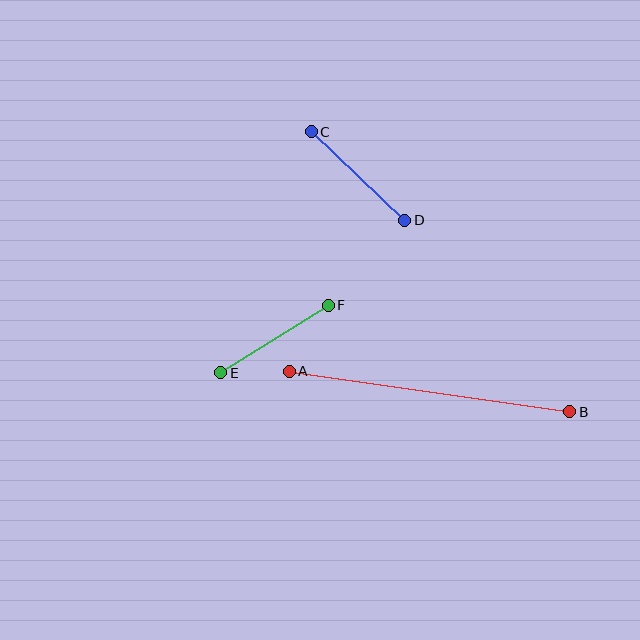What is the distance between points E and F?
The distance is approximately 127 pixels.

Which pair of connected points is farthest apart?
Points A and B are farthest apart.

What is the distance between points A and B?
The distance is approximately 283 pixels.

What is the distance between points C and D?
The distance is approximately 129 pixels.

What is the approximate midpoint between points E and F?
The midpoint is at approximately (275, 339) pixels.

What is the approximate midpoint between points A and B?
The midpoint is at approximately (429, 392) pixels.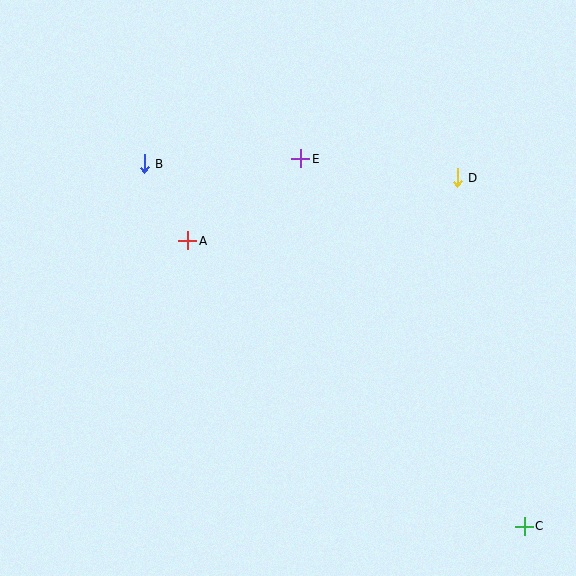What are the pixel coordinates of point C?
Point C is at (524, 526).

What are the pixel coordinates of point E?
Point E is at (301, 159).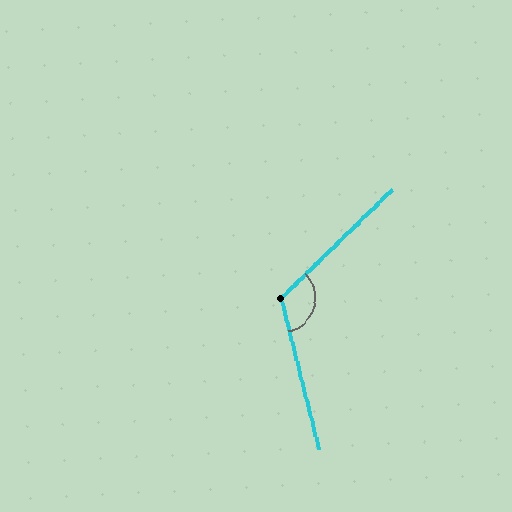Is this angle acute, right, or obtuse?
It is obtuse.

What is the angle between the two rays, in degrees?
Approximately 120 degrees.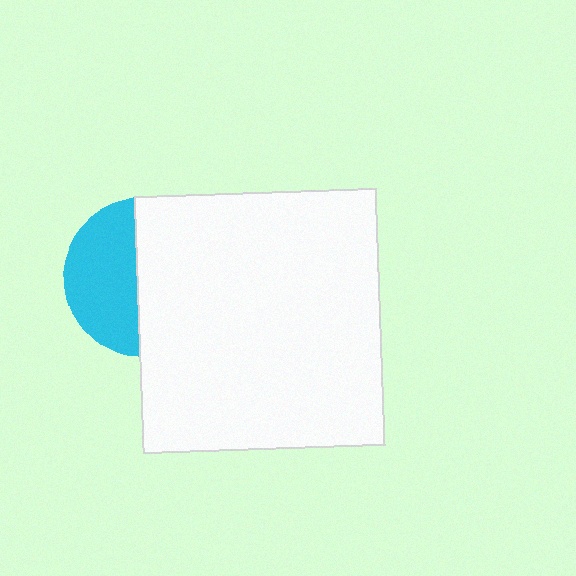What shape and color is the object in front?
The object in front is a white rectangle.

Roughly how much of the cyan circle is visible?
A small part of it is visible (roughly 44%).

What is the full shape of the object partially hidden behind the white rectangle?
The partially hidden object is a cyan circle.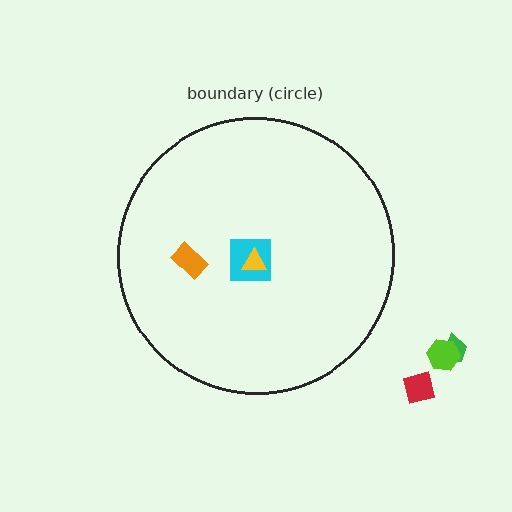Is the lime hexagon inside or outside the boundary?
Outside.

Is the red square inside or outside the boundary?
Outside.